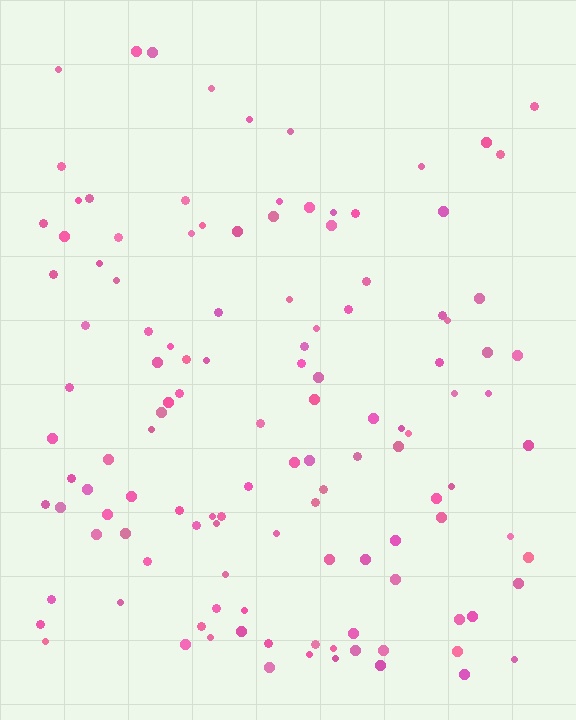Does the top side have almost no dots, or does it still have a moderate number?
Still a moderate number, just noticeably fewer than the bottom.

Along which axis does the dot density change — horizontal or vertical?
Vertical.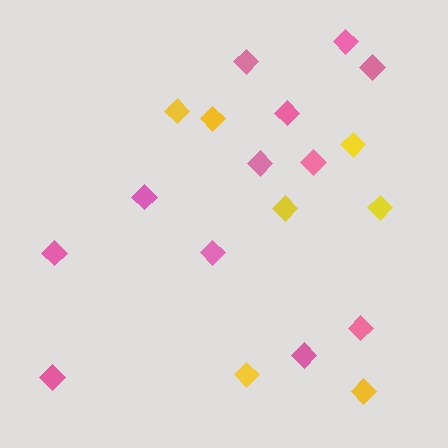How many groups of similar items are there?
There are 2 groups: one group of yellow diamonds (7) and one group of pink diamonds (12).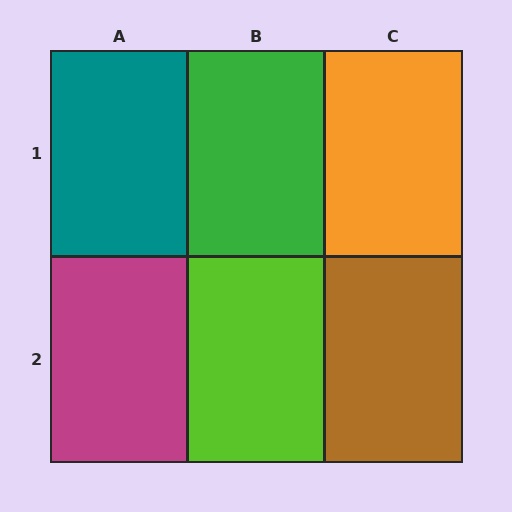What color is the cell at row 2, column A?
Magenta.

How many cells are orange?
1 cell is orange.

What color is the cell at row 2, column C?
Brown.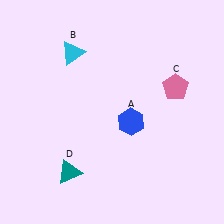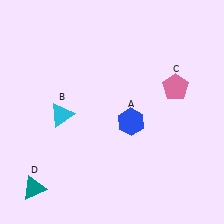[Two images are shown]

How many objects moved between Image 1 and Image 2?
2 objects moved between the two images.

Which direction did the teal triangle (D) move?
The teal triangle (D) moved left.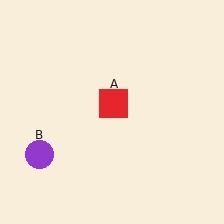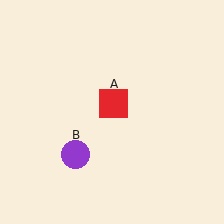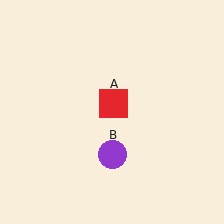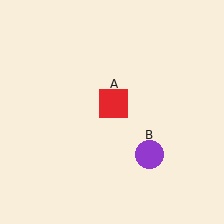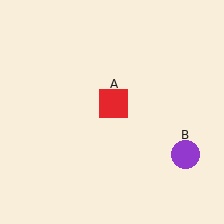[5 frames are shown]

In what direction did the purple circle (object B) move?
The purple circle (object B) moved right.